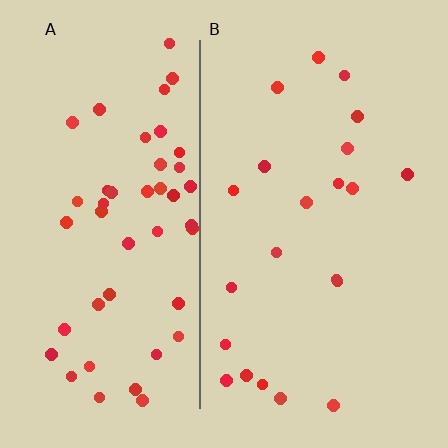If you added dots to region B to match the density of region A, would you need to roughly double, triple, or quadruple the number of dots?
Approximately double.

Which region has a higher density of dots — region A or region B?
A (the left).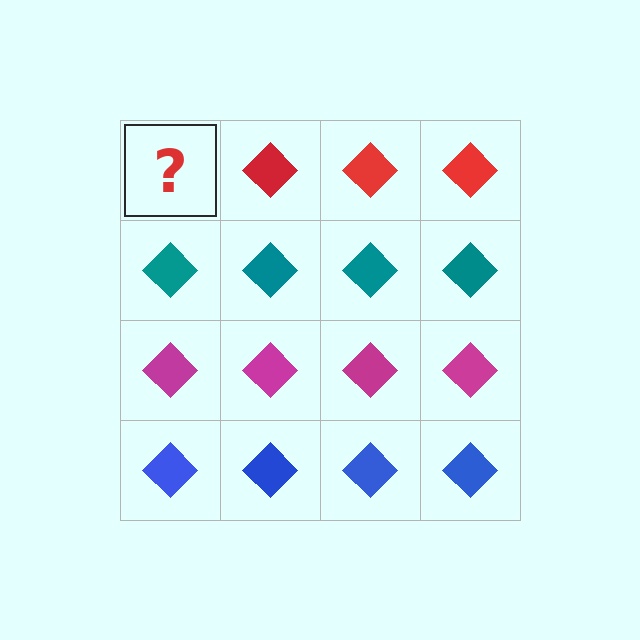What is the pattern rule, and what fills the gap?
The rule is that each row has a consistent color. The gap should be filled with a red diamond.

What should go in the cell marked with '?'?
The missing cell should contain a red diamond.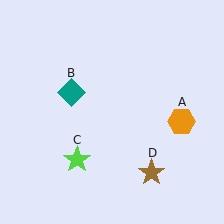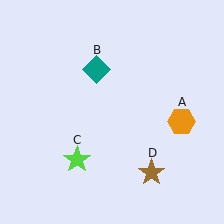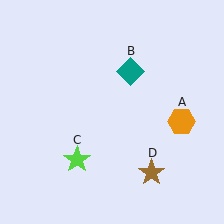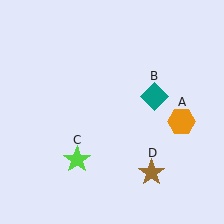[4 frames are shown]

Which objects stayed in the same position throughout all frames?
Orange hexagon (object A) and lime star (object C) and brown star (object D) remained stationary.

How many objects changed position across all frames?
1 object changed position: teal diamond (object B).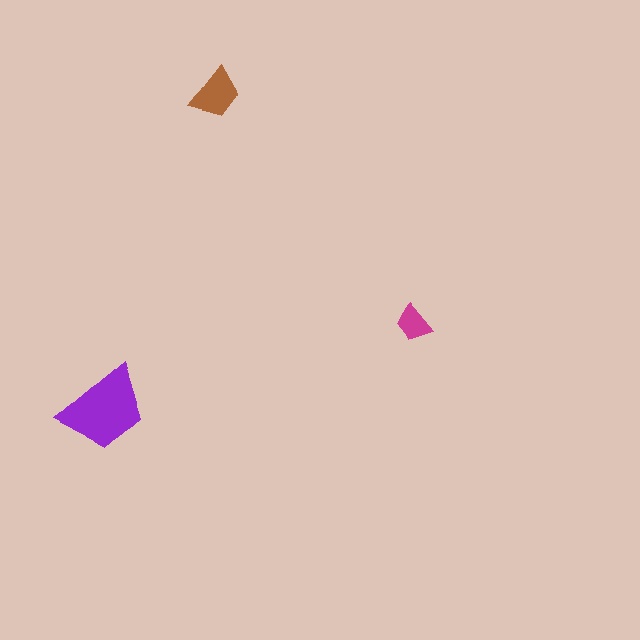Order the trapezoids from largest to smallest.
the purple one, the brown one, the magenta one.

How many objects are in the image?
There are 3 objects in the image.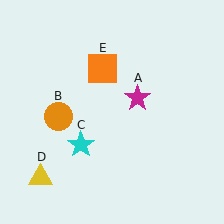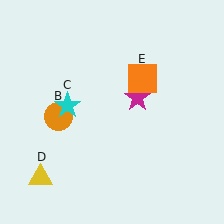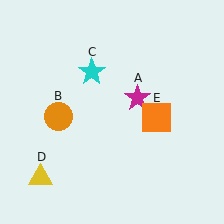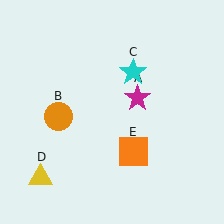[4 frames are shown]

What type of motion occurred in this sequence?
The cyan star (object C), orange square (object E) rotated clockwise around the center of the scene.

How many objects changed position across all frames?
2 objects changed position: cyan star (object C), orange square (object E).